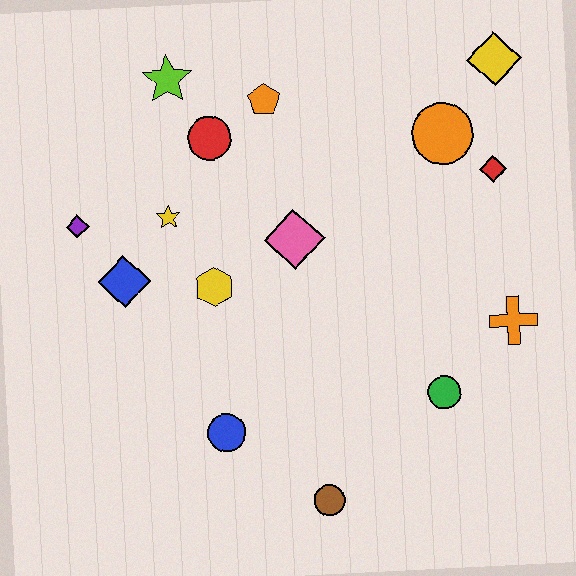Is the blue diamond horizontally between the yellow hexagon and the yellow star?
No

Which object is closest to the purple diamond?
The blue diamond is closest to the purple diamond.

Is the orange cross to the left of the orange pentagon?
No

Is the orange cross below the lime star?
Yes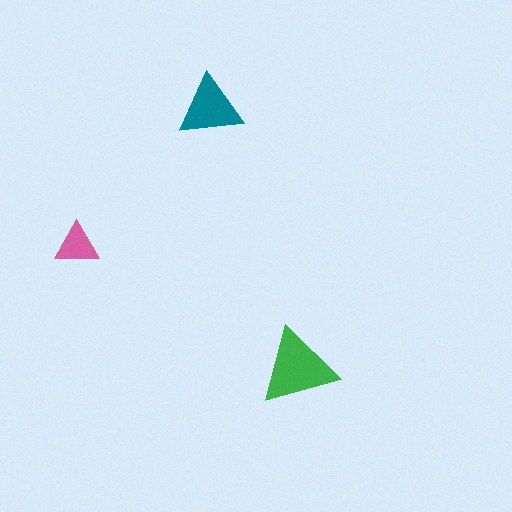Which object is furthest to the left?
The pink triangle is leftmost.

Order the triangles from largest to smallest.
the green one, the teal one, the pink one.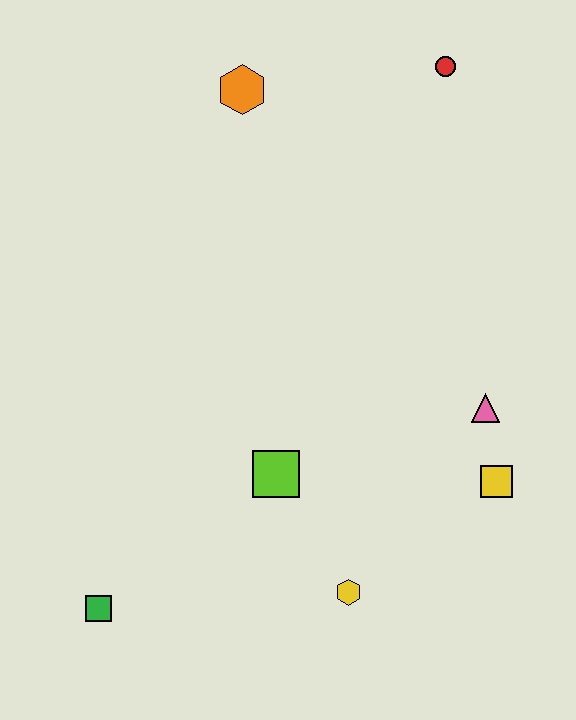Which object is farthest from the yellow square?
The orange hexagon is farthest from the yellow square.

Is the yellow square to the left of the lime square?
No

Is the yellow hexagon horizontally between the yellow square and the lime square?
Yes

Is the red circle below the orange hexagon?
No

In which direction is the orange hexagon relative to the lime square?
The orange hexagon is above the lime square.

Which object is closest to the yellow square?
The pink triangle is closest to the yellow square.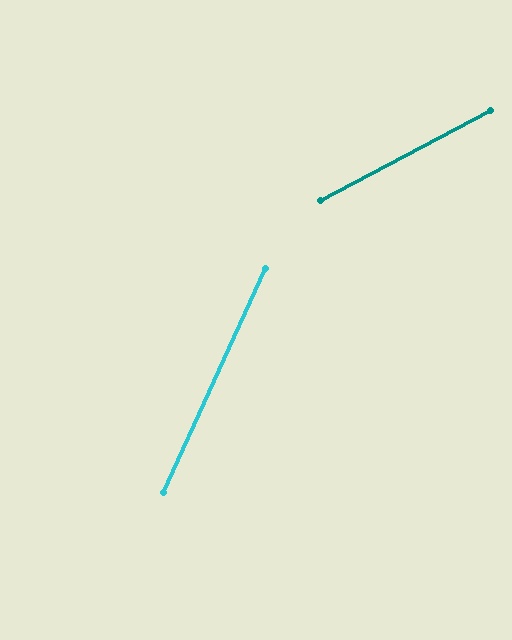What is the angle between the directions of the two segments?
Approximately 38 degrees.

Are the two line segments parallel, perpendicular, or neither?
Neither parallel nor perpendicular — they differ by about 38°.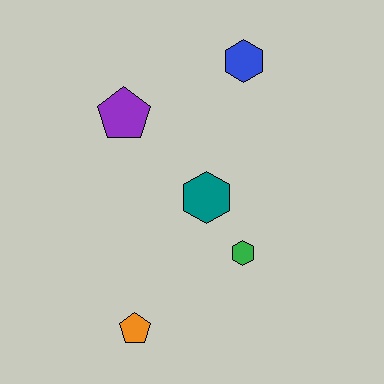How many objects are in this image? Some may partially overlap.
There are 5 objects.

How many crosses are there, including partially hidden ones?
There are no crosses.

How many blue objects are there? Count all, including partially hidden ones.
There is 1 blue object.